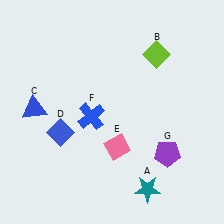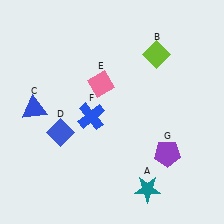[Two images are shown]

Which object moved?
The pink diamond (E) moved up.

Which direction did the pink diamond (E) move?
The pink diamond (E) moved up.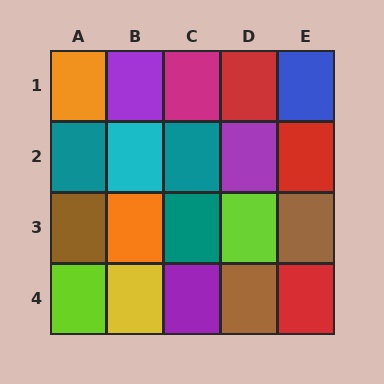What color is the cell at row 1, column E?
Blue.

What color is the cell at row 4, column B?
Yellow.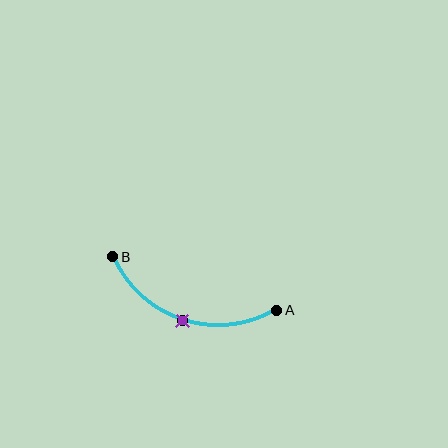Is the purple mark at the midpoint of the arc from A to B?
Yes. The purple mark lies on the arc at equal arc-length from both A and B — it is the arc midpoint.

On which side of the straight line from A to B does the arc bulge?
The arc bulges below the straight line connecting A and B.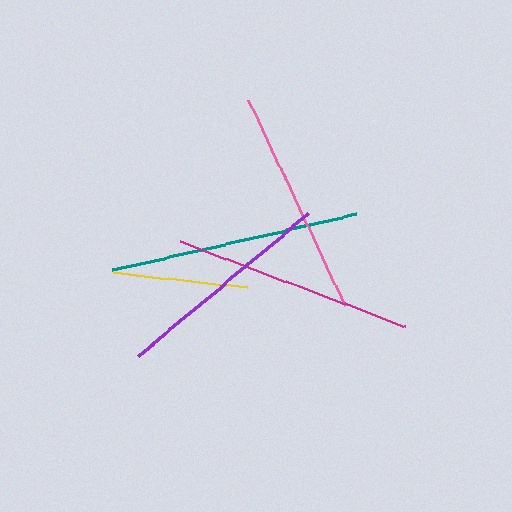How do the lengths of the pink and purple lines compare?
The pink and purple lines are approximately the same length.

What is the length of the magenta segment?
The magenta segment is approximately 241 pixels long.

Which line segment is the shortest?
The yellow line is the shortest at approximately 134 pixels.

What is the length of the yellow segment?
The yellow segment is approximately 134 pixels long.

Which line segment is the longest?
The teal line is the longest at approximately 250 pixels.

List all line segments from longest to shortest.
From longest to shortest: teal, magenta, pink, purple, yellow.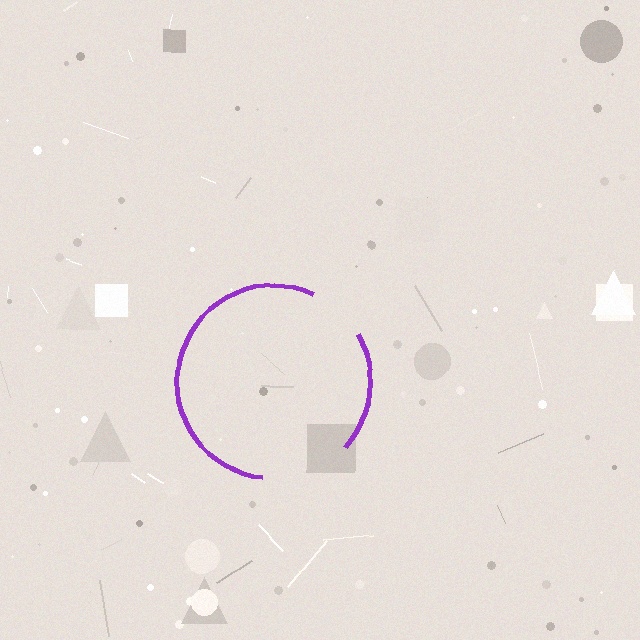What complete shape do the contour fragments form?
The contour fragments form a circle.